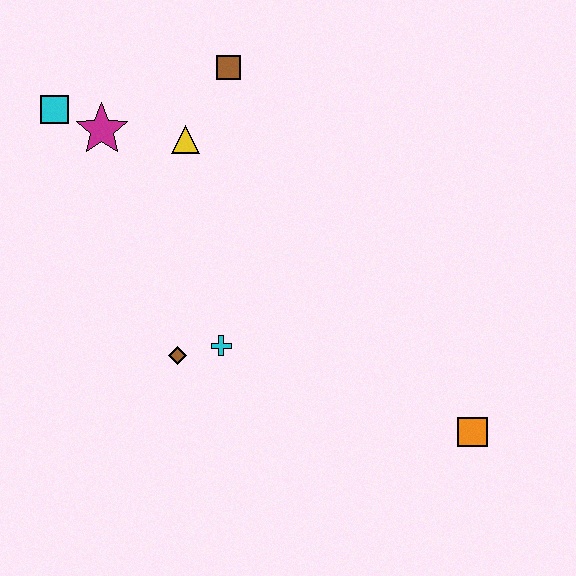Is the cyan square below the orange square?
No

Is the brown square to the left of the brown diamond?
No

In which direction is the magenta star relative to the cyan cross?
The magenta star is above the cyan cross.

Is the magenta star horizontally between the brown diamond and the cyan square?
Yes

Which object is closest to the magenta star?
The cyan square is closest to the magenta star.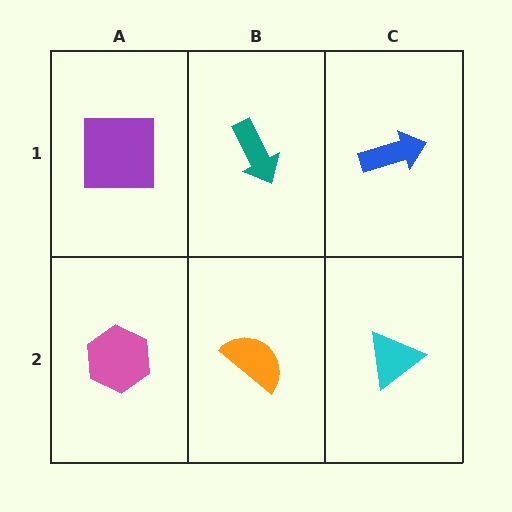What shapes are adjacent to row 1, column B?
An orange semicircle (row 2, column B), a purple square (row 1, column A), a blue arrow (row 1, column C).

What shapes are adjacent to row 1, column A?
A pink hexagon (row 2, column A), a teal arrow (row 1, column B).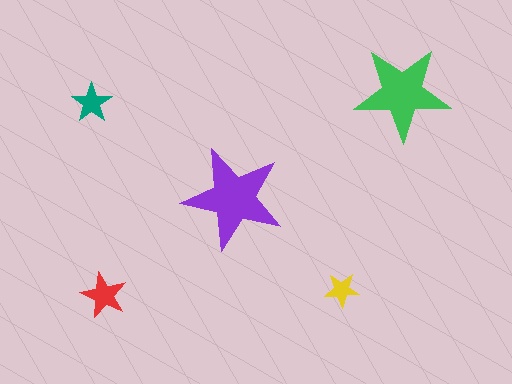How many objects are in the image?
There are 5 objects in the image.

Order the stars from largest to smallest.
the purple one, the green one, the red one, the teal one, the yellow one.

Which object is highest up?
The green star is topmost.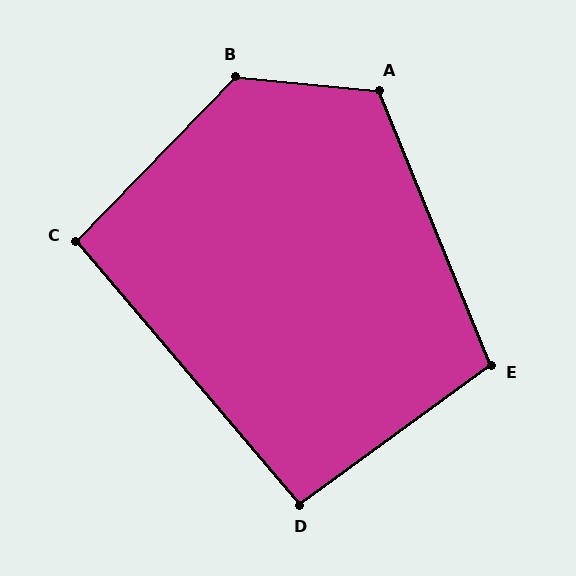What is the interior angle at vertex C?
Approximately 96 degrees (obtuse).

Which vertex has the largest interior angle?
B, at approximately 129 degrees.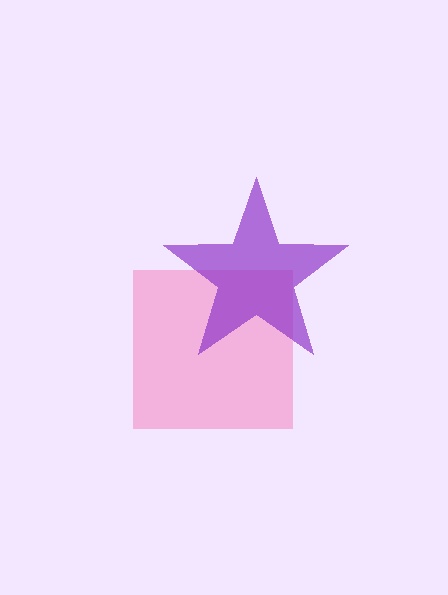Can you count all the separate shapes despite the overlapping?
Yes, there are 2 separate shapes.